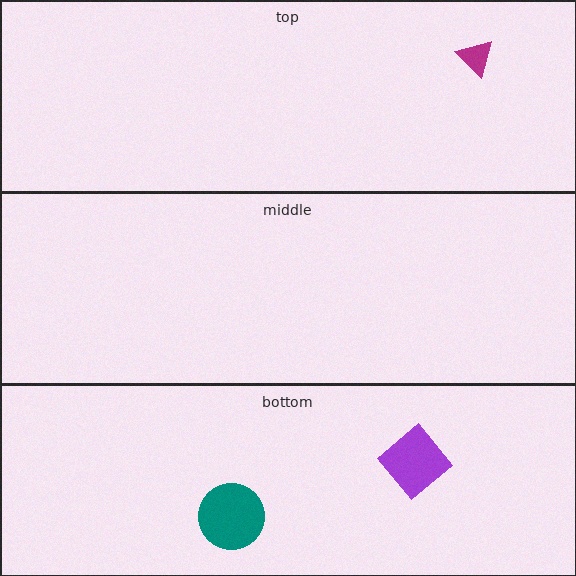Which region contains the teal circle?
The bottom region.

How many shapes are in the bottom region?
2.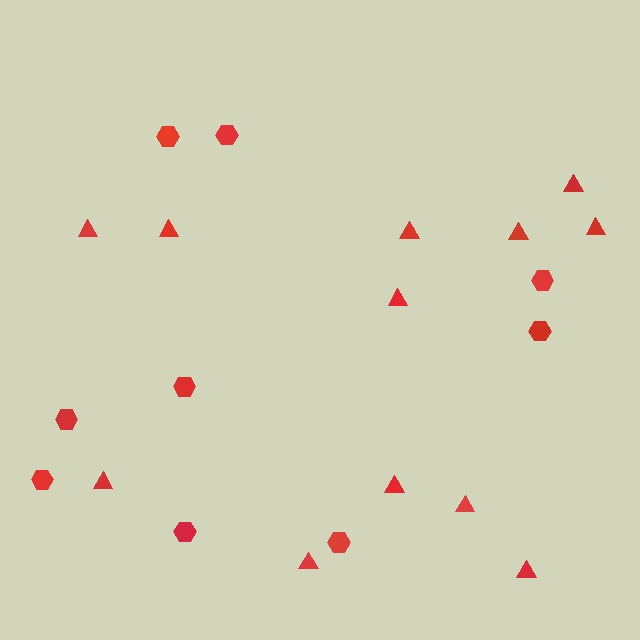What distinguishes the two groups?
There are 2 groups: one group of triangles (12) and one group of hexagons (9).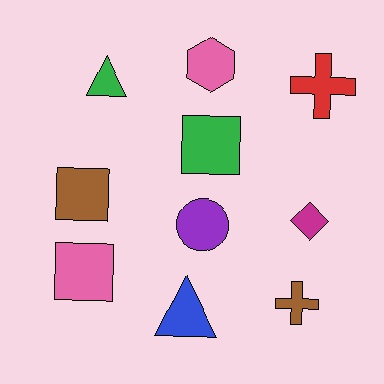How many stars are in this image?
There are no stars.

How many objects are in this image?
There are 10 objects.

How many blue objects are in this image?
There is 1 blue object.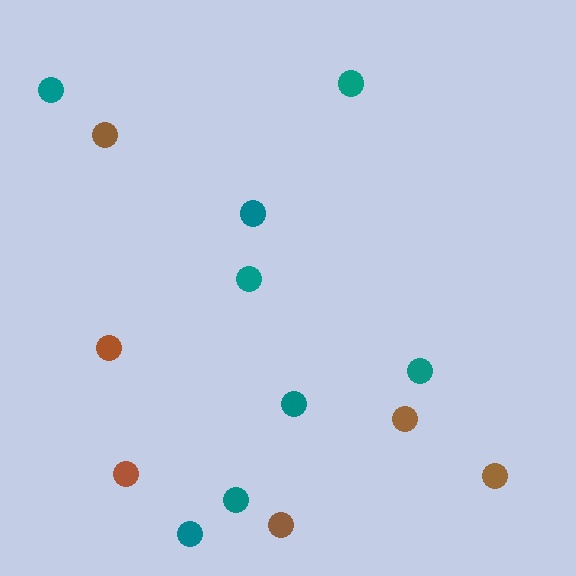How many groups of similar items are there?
There are 2 groups: one group of brown circles (6) and one group of teal circles (8).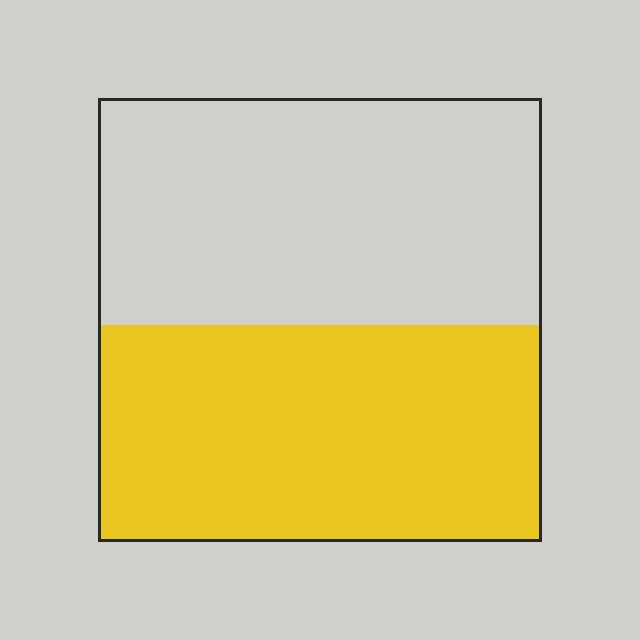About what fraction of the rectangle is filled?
About one half (1/2).